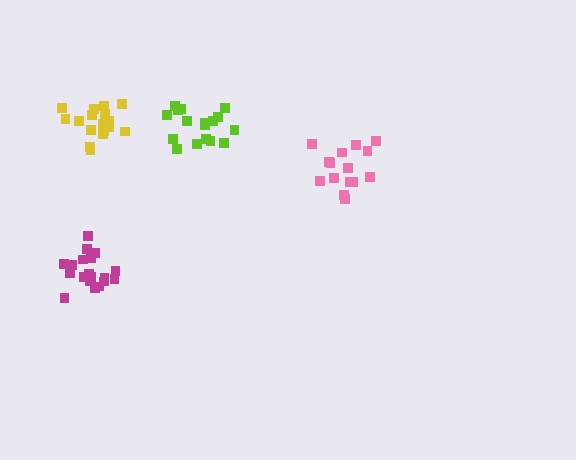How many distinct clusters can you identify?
There are 4 distinct clusters.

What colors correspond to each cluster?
The clusters are colored: magenta, yellow, lime, pink.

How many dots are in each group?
Group 1: 19 dots, Group 2: 19 dots, Group 3: 18 dots, Group 4: 15 dots (71 total).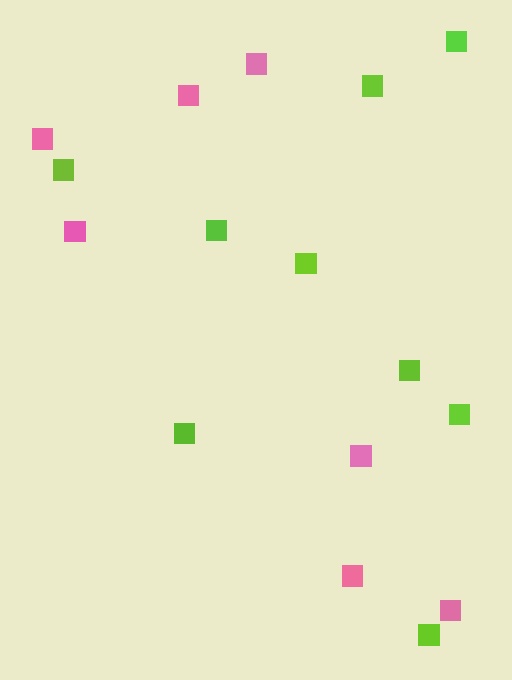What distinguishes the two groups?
There are 2 groups: one group of pink squares (7) and one group of lime squares (9).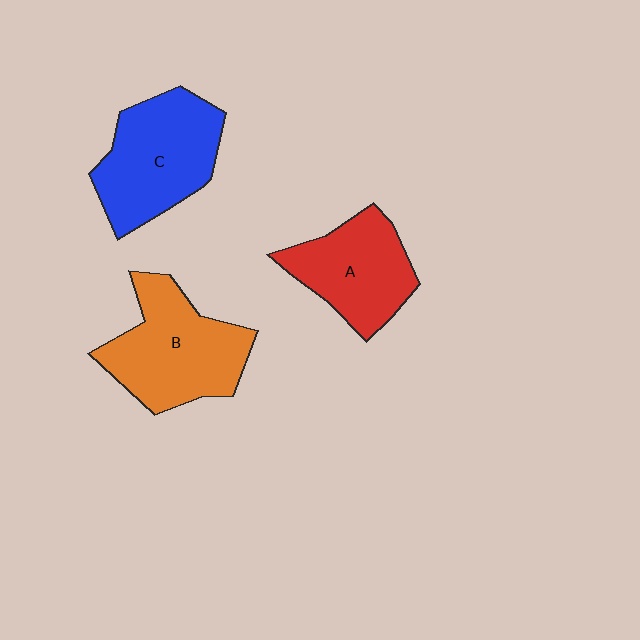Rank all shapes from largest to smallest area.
From largest to smallest: B (orange), C (blue), A (red).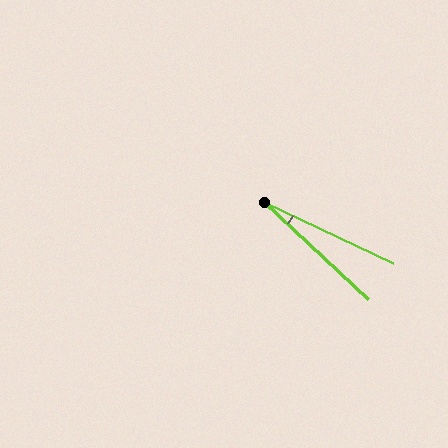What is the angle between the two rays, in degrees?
Approximately 18 degrees.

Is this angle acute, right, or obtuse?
It is acute.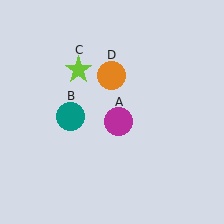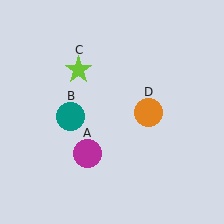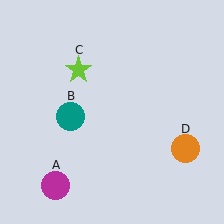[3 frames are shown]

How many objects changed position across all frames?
2 objects changed position: magenta circle (object A), orange circle (object D).